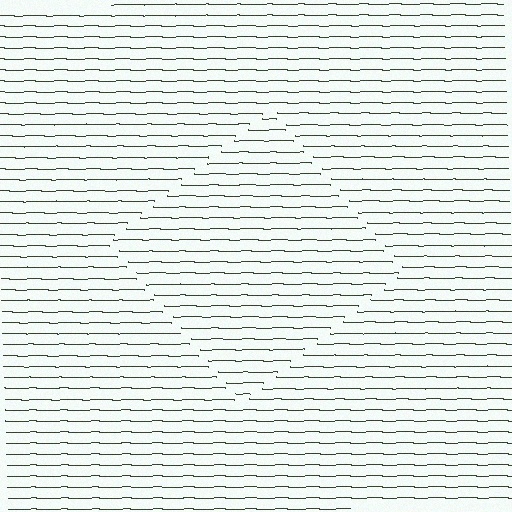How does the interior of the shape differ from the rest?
The interior of the shape contains the same grating, shifted by half a period — the contour is defined by the phase discontinuity where line-ends from the inner and outer gratings abut.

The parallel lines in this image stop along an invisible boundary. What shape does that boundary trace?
An illusory square. The interior of the shape contains the same grating, shifted by half a period — the contour is defined by the phase discontinuity where line-ends from the inner and outer gratings abut.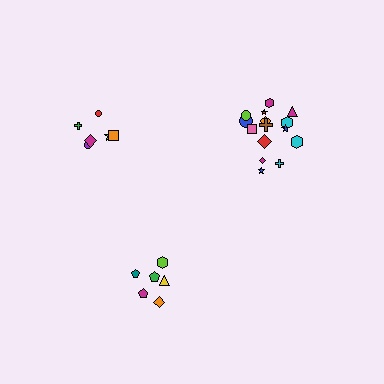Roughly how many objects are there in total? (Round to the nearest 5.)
Roughly 25 objects in total.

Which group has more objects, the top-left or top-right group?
The top-right group.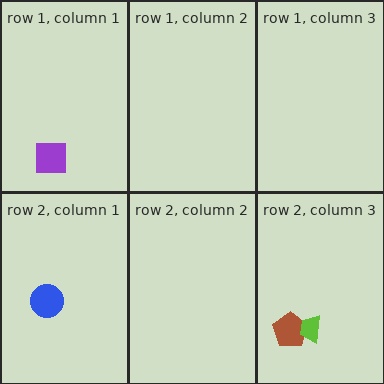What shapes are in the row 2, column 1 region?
The blue circle.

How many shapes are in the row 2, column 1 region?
1.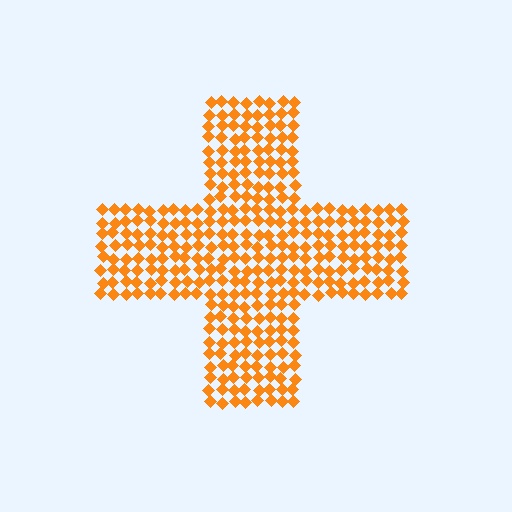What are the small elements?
The small elements are diamonds.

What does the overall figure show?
The overall figure shows a cross.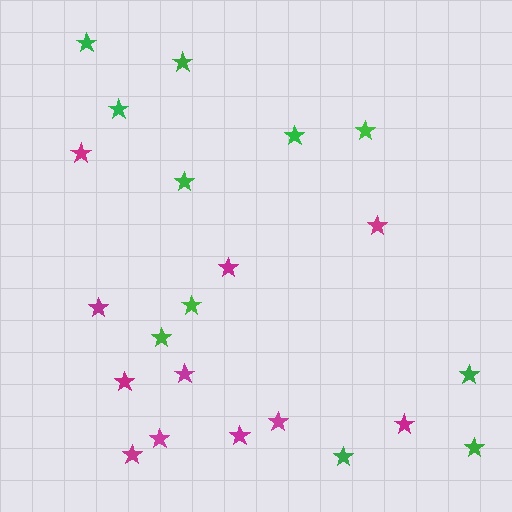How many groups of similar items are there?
There are 2 groups: one group of green stars (11) and one group of magenta stars (11).